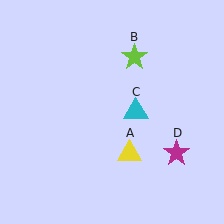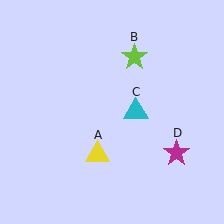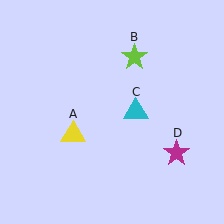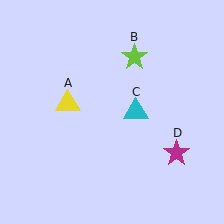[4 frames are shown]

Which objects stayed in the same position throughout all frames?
Lime star (object B) and cyan triangle (object C) and magenta star (object D) remained stationary.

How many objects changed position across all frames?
1 object changed position: yellow triangle (object A).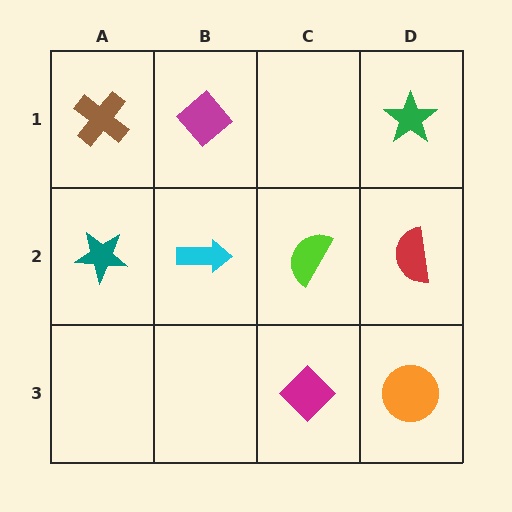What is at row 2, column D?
A red semicircle.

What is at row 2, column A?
A teal star.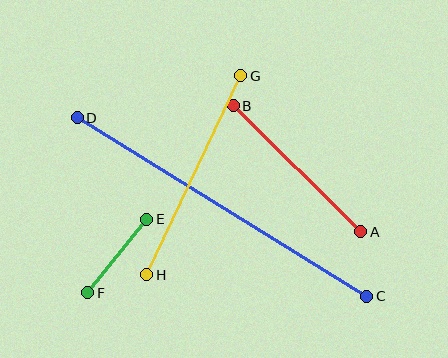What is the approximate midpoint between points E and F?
The midpoint is at approximately (117, 256) pixels.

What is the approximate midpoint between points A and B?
The midpoint is at approximately (297, 169) pixels.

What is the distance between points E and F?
The distance is approximately 95 pixels.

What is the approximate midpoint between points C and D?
The midpoint is at approximately (222, 207) pixels.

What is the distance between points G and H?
The distance is approximately 220 pixels.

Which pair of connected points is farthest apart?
Points C and D are farthest apart.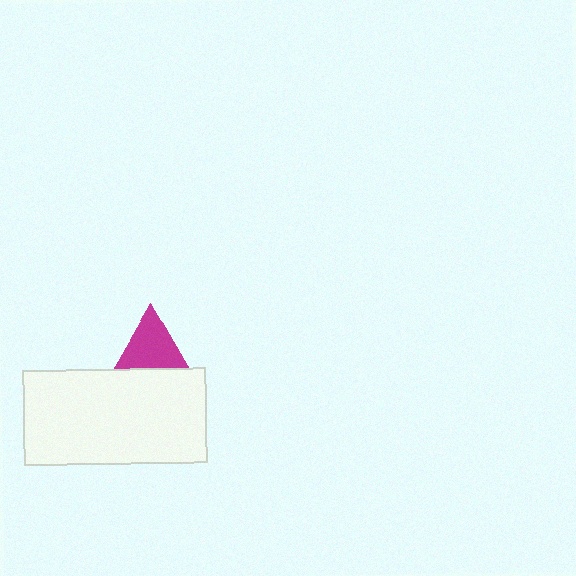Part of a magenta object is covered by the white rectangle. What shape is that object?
It is a triangle.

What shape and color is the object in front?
The object in front is a white rectangle.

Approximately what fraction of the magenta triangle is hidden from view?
Roughly 39% of the magenta triangle is hidden behind the white rectangle.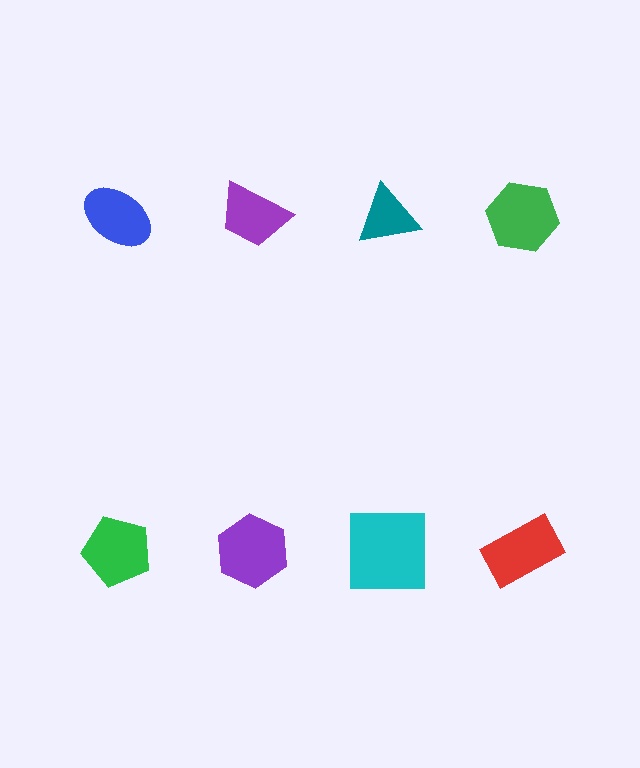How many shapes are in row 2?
4 shapes.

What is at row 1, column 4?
A green hexagon.